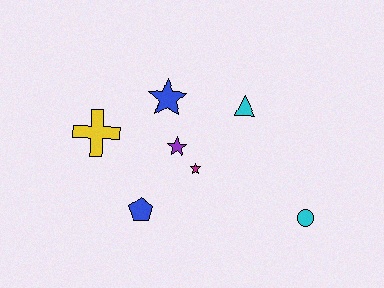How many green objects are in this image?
There are no green objects.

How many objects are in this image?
There are 7 objects.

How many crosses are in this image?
There is 1 cross.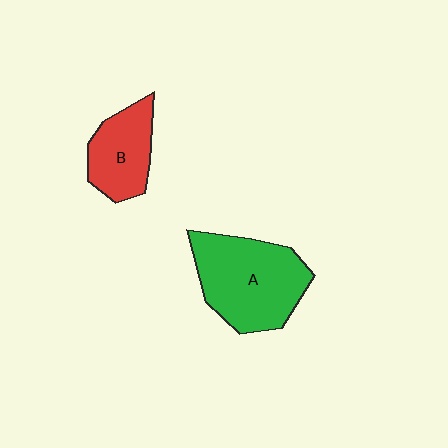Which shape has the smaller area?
Shape B (red).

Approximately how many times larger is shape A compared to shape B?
Approximately 1.7 times.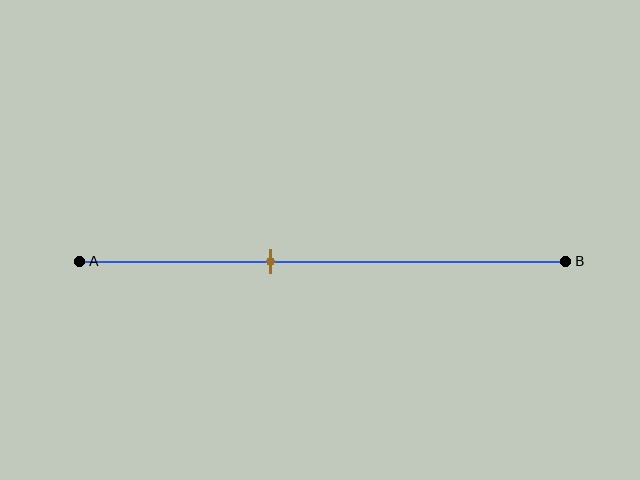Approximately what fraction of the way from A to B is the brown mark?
The brown mark is approximately 40% of the way from A to B.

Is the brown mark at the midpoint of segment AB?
No, the mark is at about 40% from A, not at the 50% midpoint.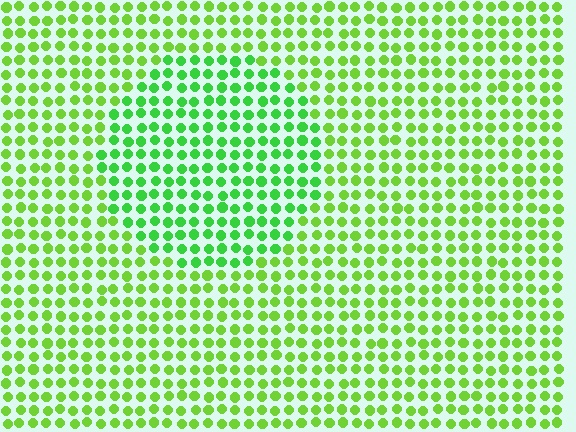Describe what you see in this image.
The image is filled with small lime elements in a uniform arrangement. A circle-shaped region is visible where the elements are tinted to a slightly different hue, forming a subtle color boundary.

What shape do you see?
I see a circle.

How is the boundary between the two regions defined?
The boundary is defined purely by a slight shift in hue (about 26 degrees). Spacing, size, and orientation are identical on both sides.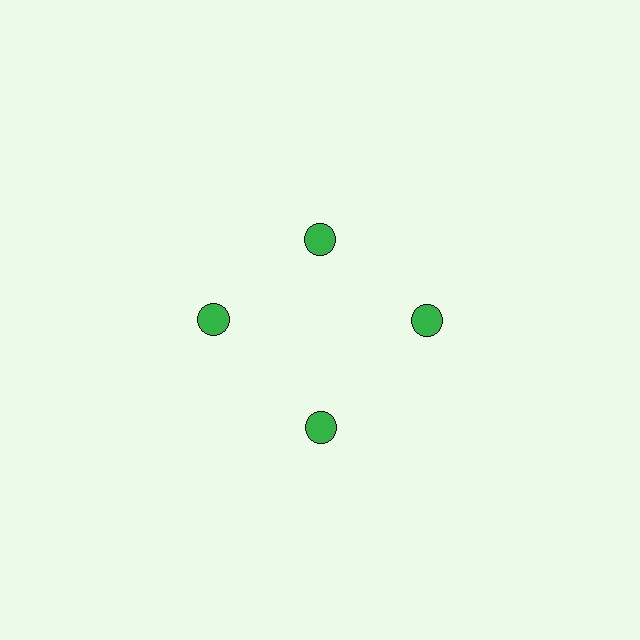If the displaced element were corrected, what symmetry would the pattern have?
It would have 4-fold rotational symmetry — the pattern would map onto itself every 90 degrees.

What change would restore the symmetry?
The symmetry would be restored by moving it outward, back onto the ring so that all 4 circles sit at equal angles and equal distance from the center.